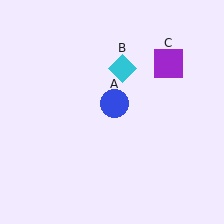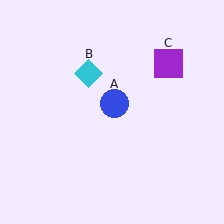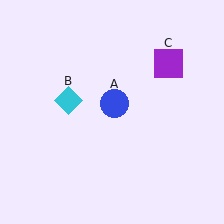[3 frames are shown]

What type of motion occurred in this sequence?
The cyan diamond (object B) rotated counterclockwise around the center of the scene.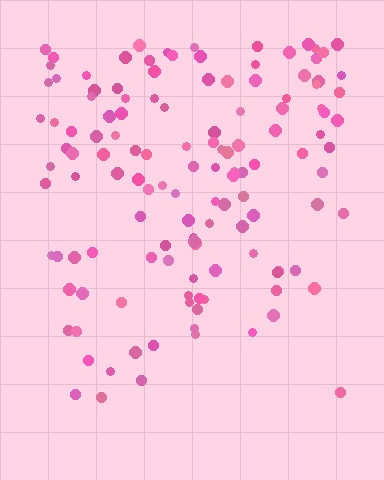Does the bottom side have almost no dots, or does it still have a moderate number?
Still a moderate number, just noticeably fewer than the top.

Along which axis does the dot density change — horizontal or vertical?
Vertical.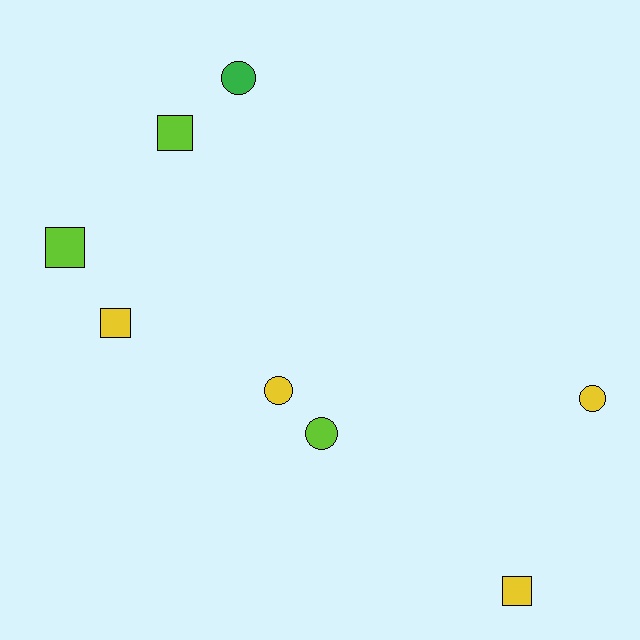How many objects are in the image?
There are 8 objects.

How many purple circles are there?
There are no purple circles.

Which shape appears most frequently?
Circle, with 4 objects.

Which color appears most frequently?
Yellow, with 4 objects.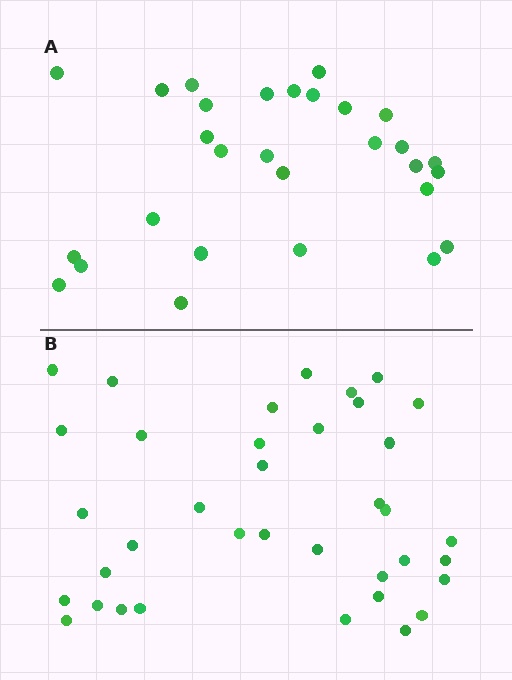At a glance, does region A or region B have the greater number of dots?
Region B (the bottom region) has more dots.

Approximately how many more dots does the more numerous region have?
Region B has roughly 8 or so more dots than region A.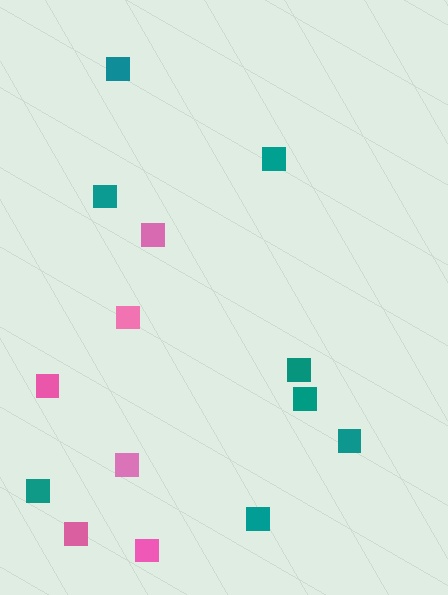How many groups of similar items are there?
There are 2 groups: one group of teal squares (8) and one group of pink squares (6).